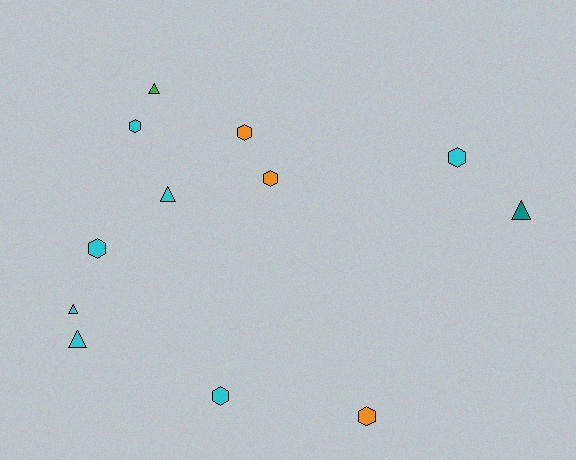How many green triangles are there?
There is 1 green triangle.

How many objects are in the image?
There are 12 objects.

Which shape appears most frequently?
Hexagon, with 7 objects.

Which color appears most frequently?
Cyan, with 7 objects.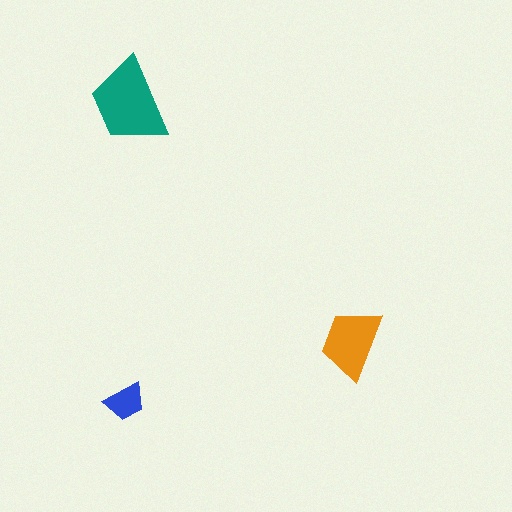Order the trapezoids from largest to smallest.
the teal one, the orange one, the blue one.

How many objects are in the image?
There are 3 objects in the image.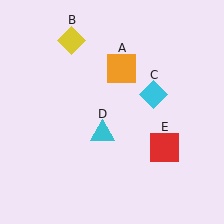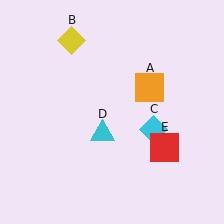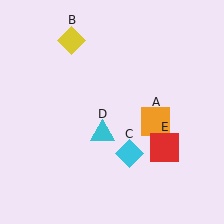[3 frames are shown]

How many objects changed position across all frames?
2 objects changed position: orange square (object A), cyan diamond (object C).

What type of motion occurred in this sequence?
The orange square (object A), cyan diamond (object C) rotated clockwise around the center of the scene.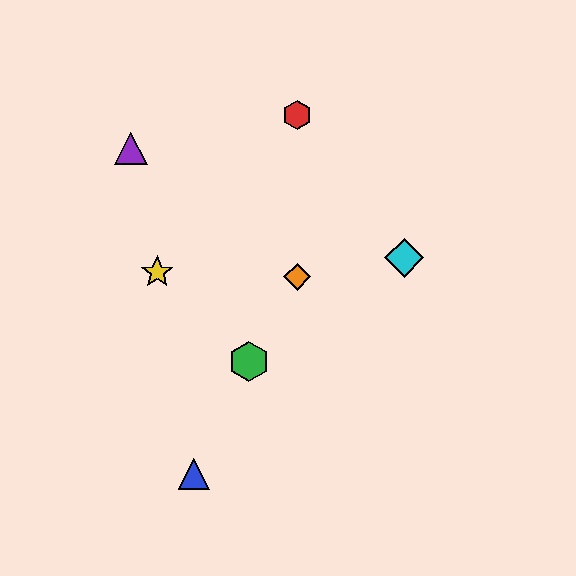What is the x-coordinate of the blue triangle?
The blue triangle is at x≈194.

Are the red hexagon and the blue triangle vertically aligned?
No, the red hexagon is at x≈297 and the blue triangle is at x≈194.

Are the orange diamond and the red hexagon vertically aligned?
Yes, both are at x≈297.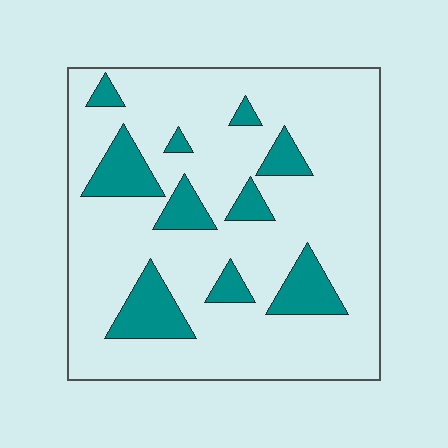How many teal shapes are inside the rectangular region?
10.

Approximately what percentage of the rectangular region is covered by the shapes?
Approximately 20%.